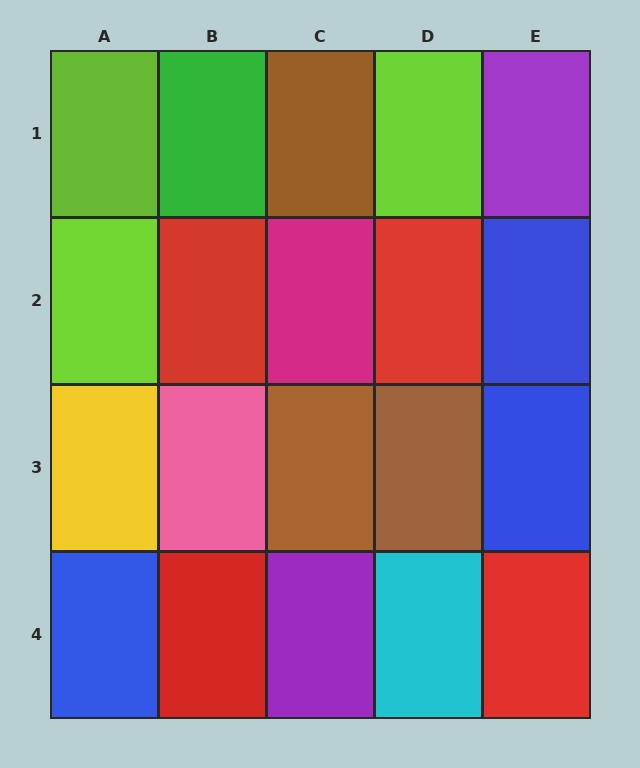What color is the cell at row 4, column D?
Cyan.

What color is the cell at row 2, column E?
Blue.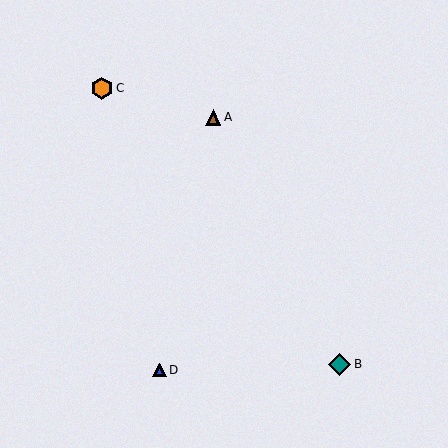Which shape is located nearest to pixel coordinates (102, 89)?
The orange hexagon (labeled C) at (102, 88) is nearest to that location.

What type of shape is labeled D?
Shape D is a blue triangle.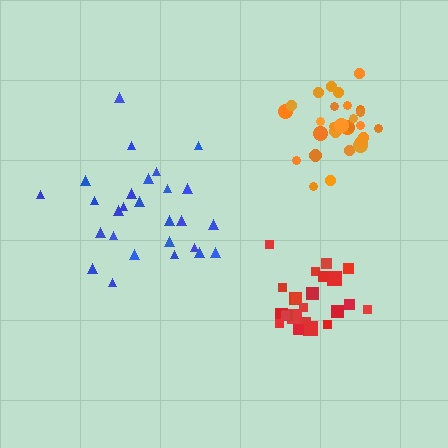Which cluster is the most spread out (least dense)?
Blue.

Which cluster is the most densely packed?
Red.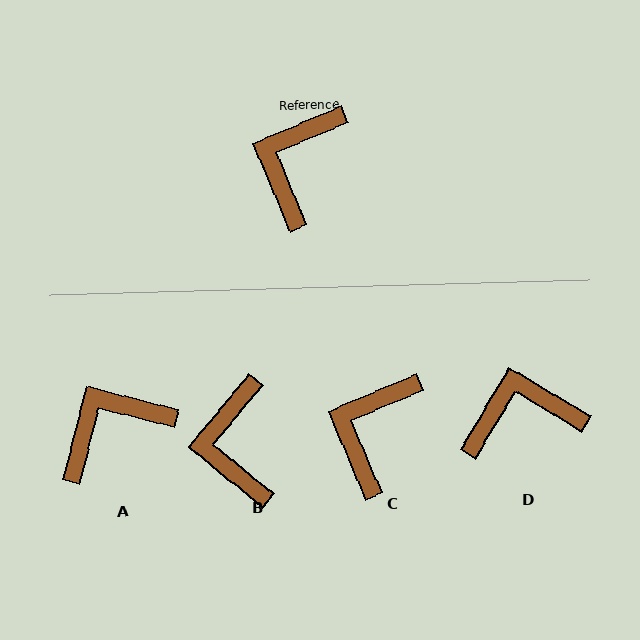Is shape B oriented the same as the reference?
No, it is off by about 28 degrees.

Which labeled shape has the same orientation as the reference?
C.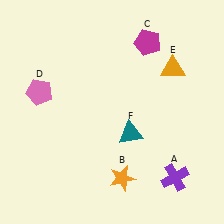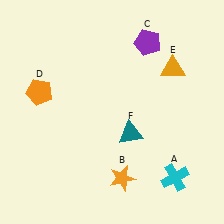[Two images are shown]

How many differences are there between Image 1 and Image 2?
There are 3 differences between the two images.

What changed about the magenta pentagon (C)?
In Image 1, C is magenta. In Image 2, it changed to purple.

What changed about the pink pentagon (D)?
In Image 1, D is pink. In Image 2, it changed to orange.